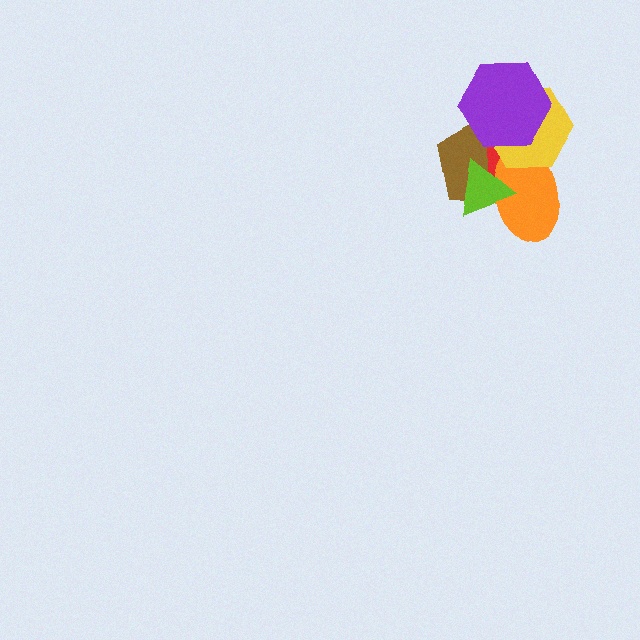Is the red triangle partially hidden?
Yes, it is partially covered by another shape.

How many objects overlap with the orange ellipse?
4 objects overlap with the orange ellipse.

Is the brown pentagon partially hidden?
Yes, it is partially covered by another shape.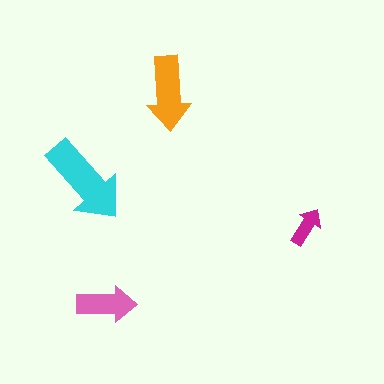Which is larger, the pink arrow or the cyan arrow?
The cyan one.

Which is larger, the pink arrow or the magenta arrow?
The pink one.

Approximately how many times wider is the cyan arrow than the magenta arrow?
About 2.5 times wider.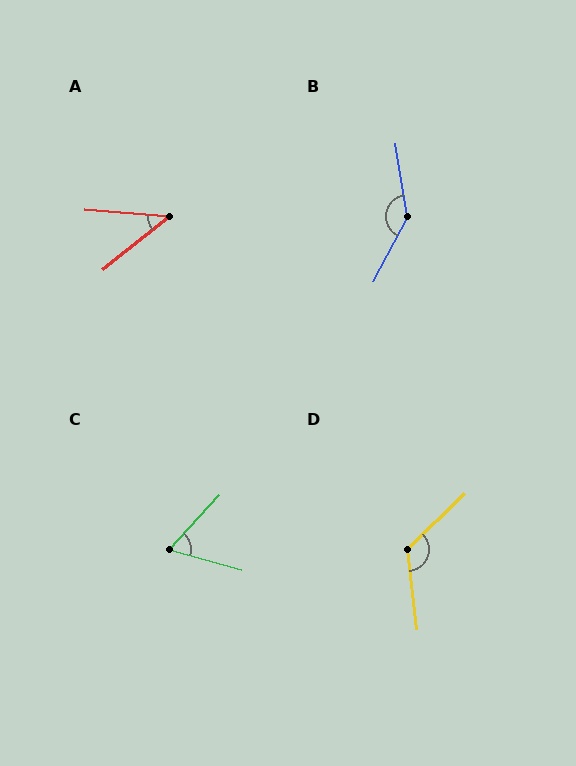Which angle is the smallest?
A, at approximately 43 degrees.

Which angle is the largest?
B, at approximately 144 degrees.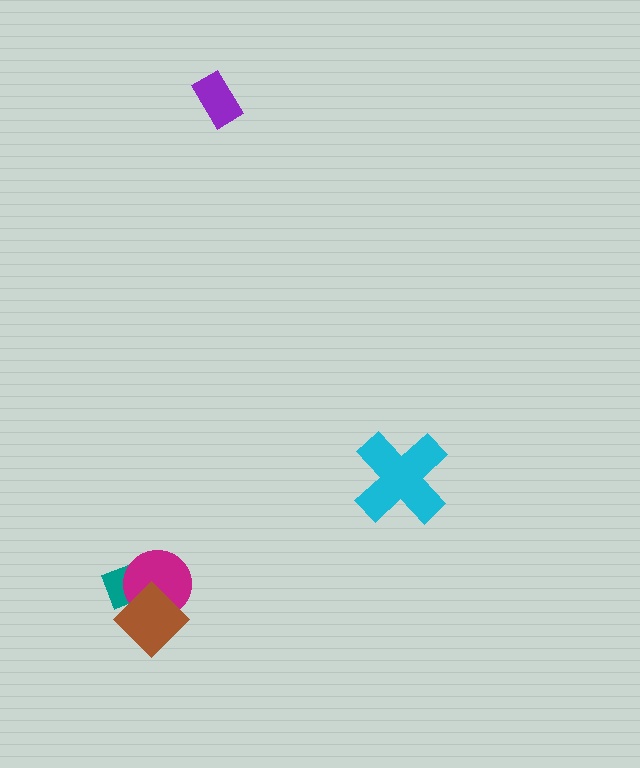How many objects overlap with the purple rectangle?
0 objects overlap with the purple rectangle.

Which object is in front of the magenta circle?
The brown diamond is in front of the magenta circle.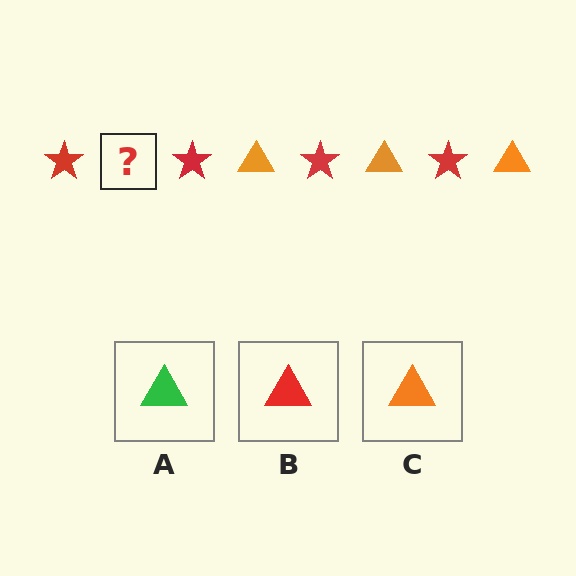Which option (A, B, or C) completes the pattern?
C.